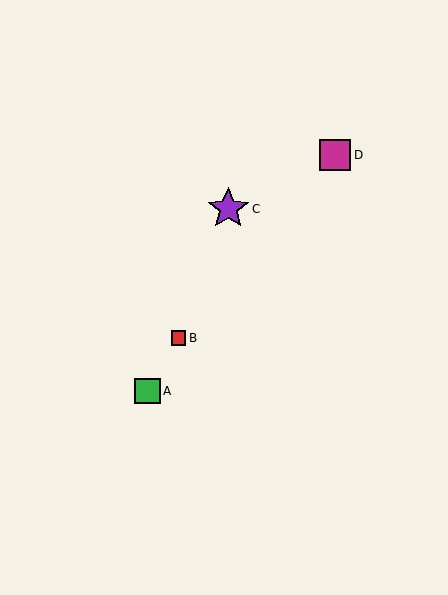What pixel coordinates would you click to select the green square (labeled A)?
Click at (147, 391) to select the green square A.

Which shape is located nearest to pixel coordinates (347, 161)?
The magenta square (labeled D) at (335, 155) is nearest to that location.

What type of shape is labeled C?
Shape C is a purple star.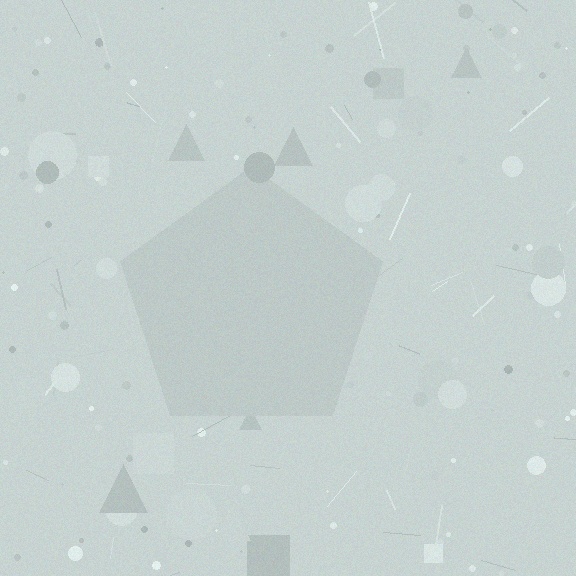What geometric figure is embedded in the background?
A pentagon is embedded in the background.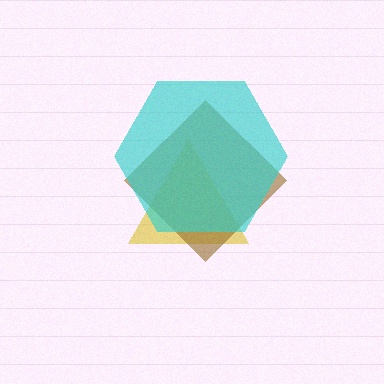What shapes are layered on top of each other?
The layered shapes are: a yellow triangle, a brown diamond, a cyan hexagon.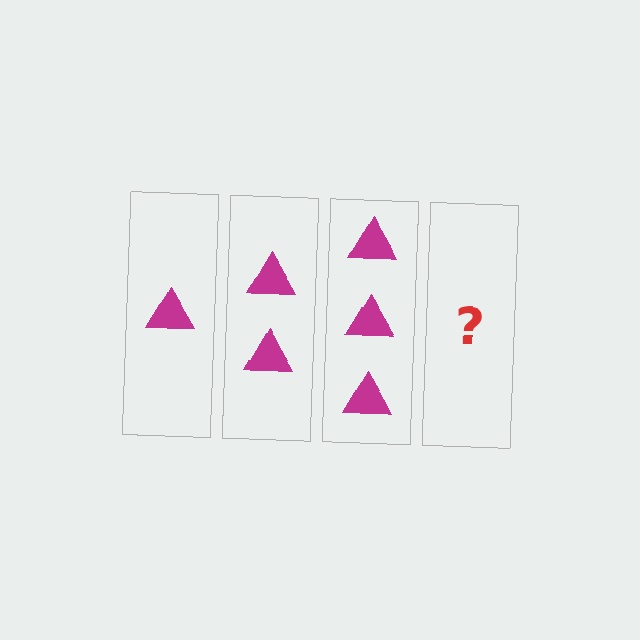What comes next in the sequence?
The next element should be 4 triangles.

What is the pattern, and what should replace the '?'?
The pattern is that each step adds one more triangle. The '?' should be 4 triangles.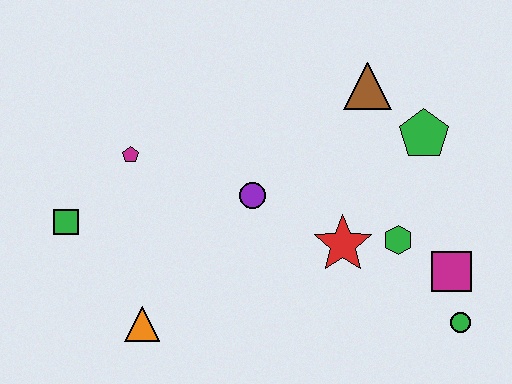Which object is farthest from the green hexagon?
The green square is farthest from the green hexagon.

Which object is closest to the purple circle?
The red star is closest to the purple circle.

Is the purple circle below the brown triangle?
Yes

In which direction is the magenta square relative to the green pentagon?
The magenta square is below the green pentagon.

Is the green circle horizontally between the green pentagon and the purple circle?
No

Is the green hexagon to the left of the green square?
No